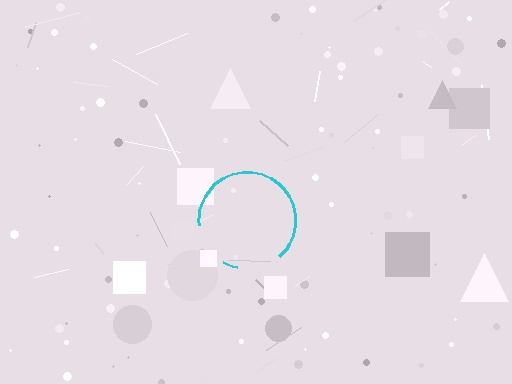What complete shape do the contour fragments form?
The contour fragments form a circle.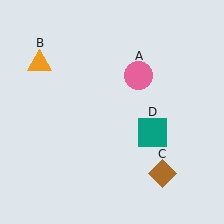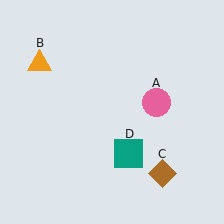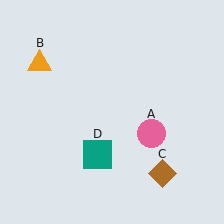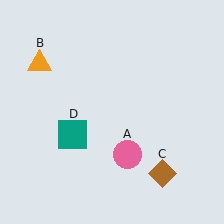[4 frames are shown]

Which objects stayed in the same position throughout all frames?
Orange triangle (object B) and brown diamond (object C) remained stationary.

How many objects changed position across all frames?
2 objects changed position: pink circle (object A), teal square (object D).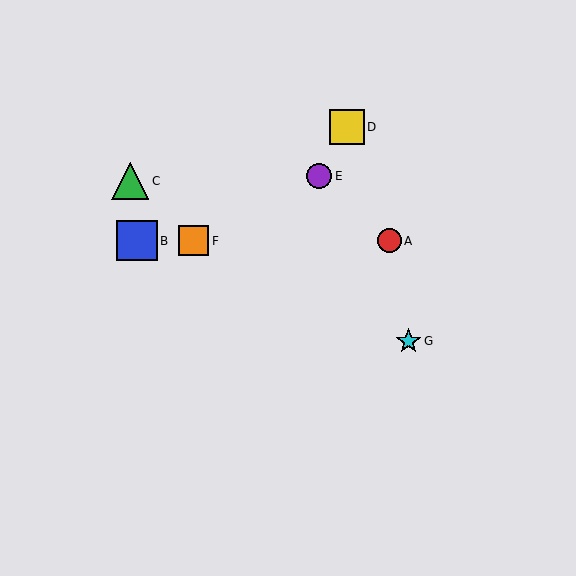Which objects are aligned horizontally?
Objects A, B, F are aligned horizontally.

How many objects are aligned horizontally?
3 objects (A, B, F) are aligned horizontally.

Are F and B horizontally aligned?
Yes, both are at y≈241.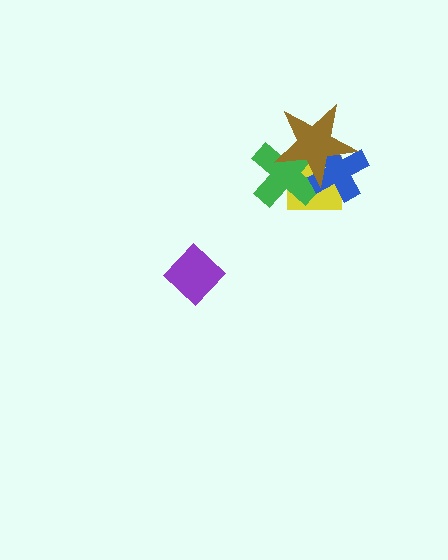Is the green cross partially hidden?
Yes, it is partially covered by another shape.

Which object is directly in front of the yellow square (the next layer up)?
The green cross is directly in front of the yellow square.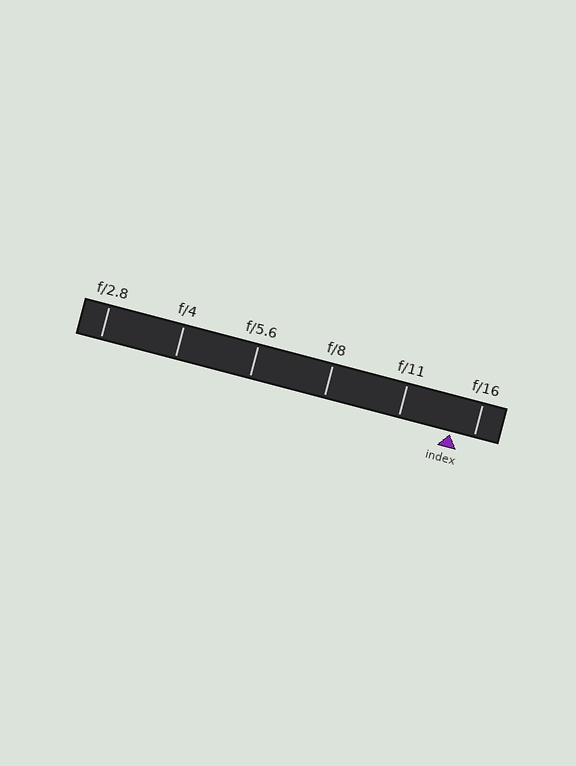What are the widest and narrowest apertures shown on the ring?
The widest aperture shown is f/2.8 and the narrowest is f/16.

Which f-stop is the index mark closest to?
The index mark is closest to f/16.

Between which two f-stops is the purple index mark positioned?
The index mark is between f/11 and f/16.